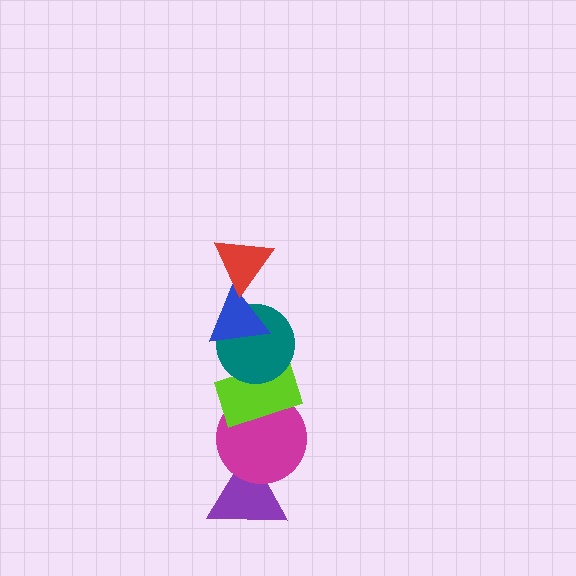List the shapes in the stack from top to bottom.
From top to bottom: the red triangle, the blue triangle, the teal circle, the lime rectangle, the magenta circle, the purple triangle.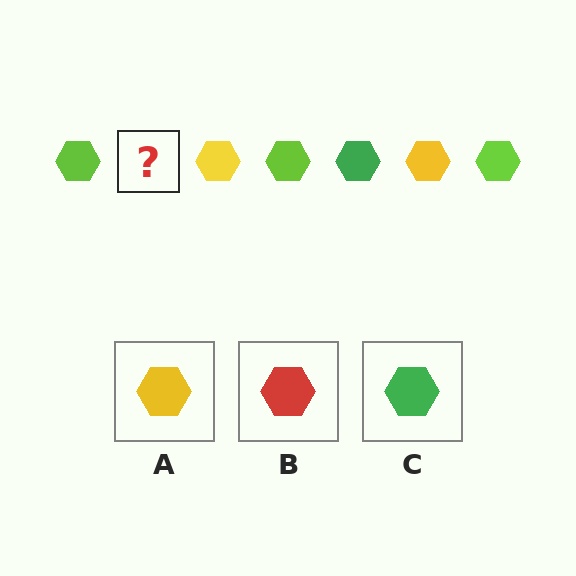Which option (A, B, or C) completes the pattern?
C.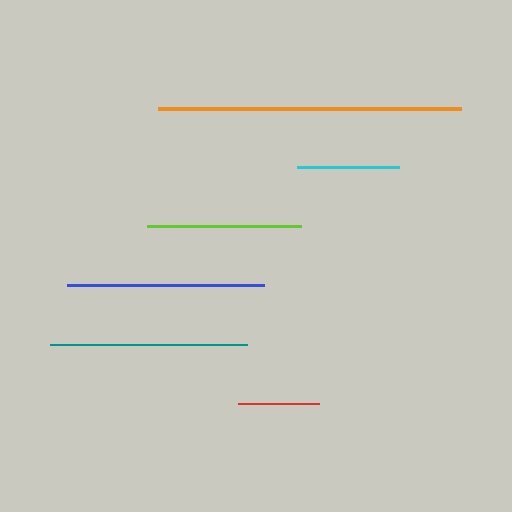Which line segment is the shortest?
The red line is the shortest at approximately 81 pixels.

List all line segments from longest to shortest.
From longest to shortest: orange, teal, blue, lime, cyan, red.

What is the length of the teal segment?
The teal segment is approximately 198 pixels long.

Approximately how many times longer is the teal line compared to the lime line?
The teal line is approximately 1.3 times the length of the lime line.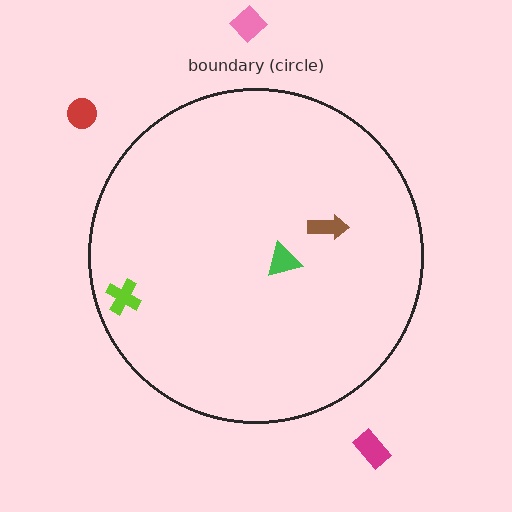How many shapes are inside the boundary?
3 inside, 3 outside.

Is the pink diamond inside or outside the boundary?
Outside.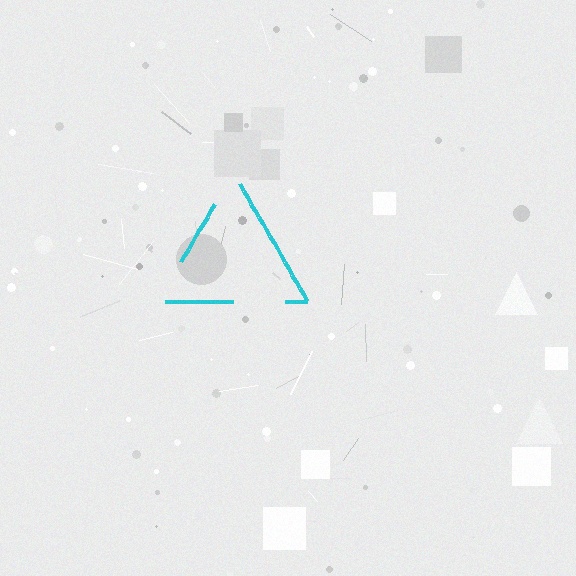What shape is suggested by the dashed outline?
The dashed outline suggests a triangle.